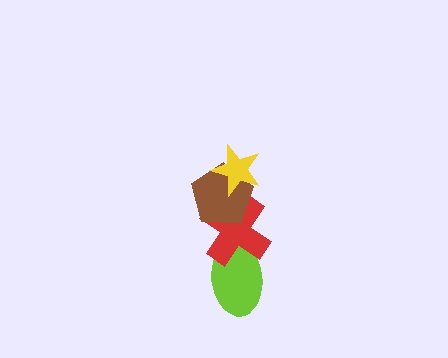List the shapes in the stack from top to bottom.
From top to bottom: the yellow star, the brown pentagon, the red cross, the lime ellipse.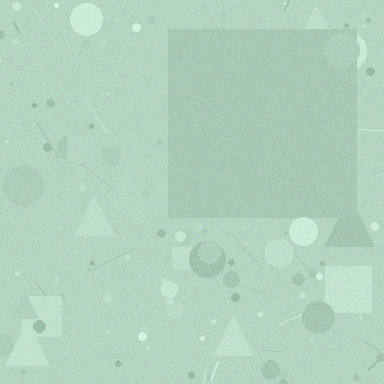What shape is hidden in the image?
A square is hidden in the image.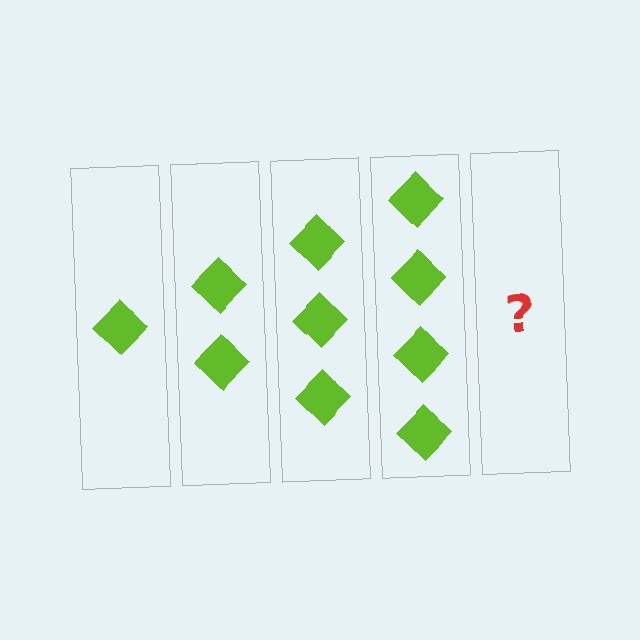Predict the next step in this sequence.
The next step is 5 diamonds.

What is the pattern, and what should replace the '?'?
The pattern is that each step adds one more diamond. The '?' should be 5 diamonds.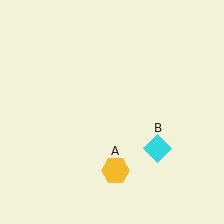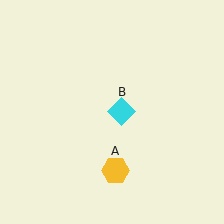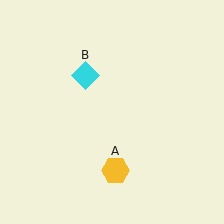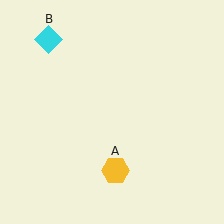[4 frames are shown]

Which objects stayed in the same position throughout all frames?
Yellow hexagon (object A) remained stationary.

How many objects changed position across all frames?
1 object changed position: cyan diamond (object B).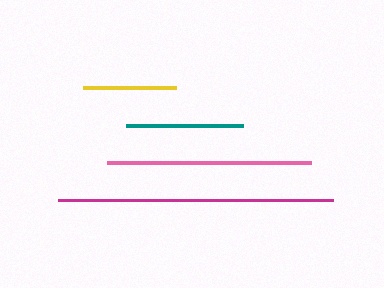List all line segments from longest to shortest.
From longest to shortest: magenta, pink, teal, yellow.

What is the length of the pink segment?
The pink segment is approximately 203 pixels long.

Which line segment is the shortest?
The yellow line is the shortest at approximately 93 pixels.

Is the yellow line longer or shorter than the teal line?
The teal line is longer than the yellow line.